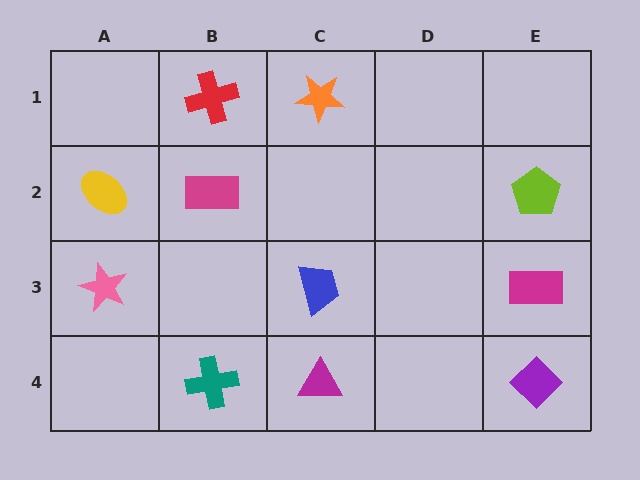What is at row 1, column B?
A red cross.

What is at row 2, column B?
A magenta rectangle.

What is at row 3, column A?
A pink star.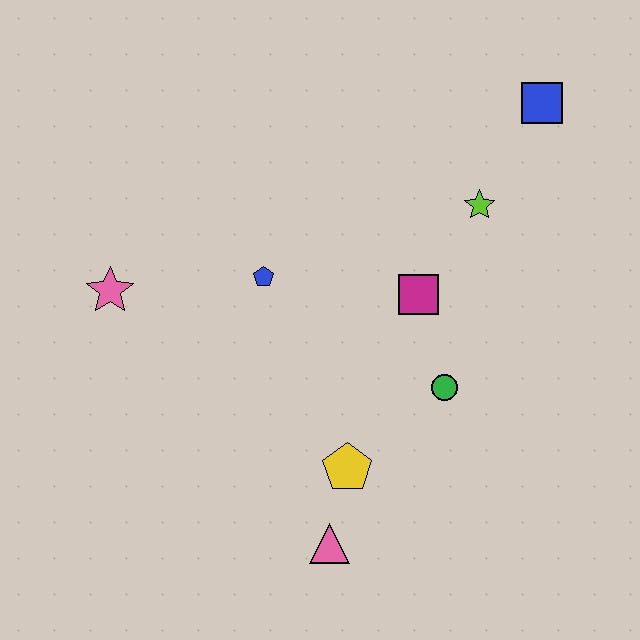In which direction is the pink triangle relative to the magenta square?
The pink triangle is below the magenta square.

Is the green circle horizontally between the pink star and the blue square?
Yes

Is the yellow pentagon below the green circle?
Yes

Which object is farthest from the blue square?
The pink triangle is farthest from the blue square.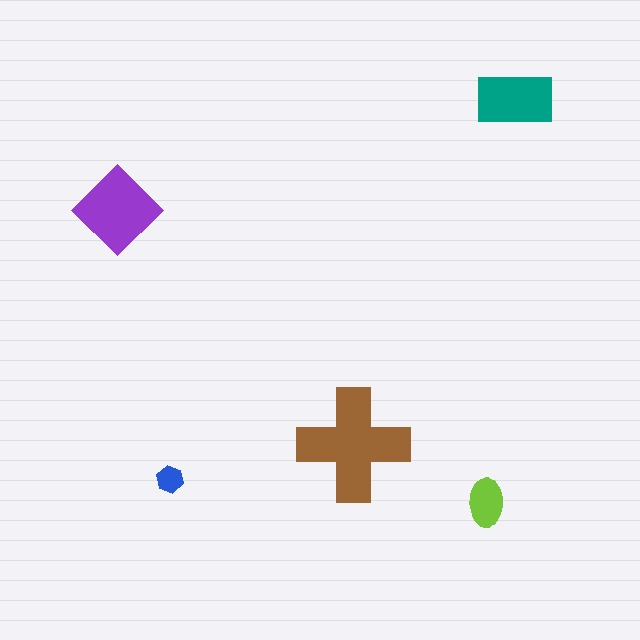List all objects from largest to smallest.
The brown cross, the purple diamond, the teal rectangle, the lime ellipse, the blue hexagon.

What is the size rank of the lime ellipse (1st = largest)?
4th.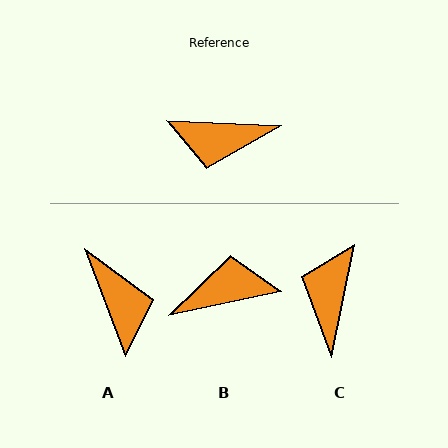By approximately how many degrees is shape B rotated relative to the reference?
Approximately 166 degrees clockwise.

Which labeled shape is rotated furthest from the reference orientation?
B, about 166 degrees away.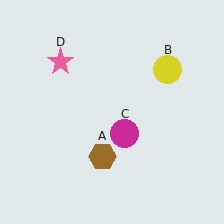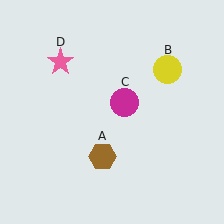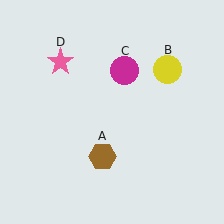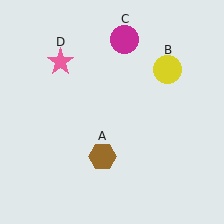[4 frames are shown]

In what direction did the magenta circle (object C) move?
The magenta circle (object C) moved up.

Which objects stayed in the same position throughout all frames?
Brown hexagon (object A) and yellow circle (object B) and pink star (object D) remained stationary.